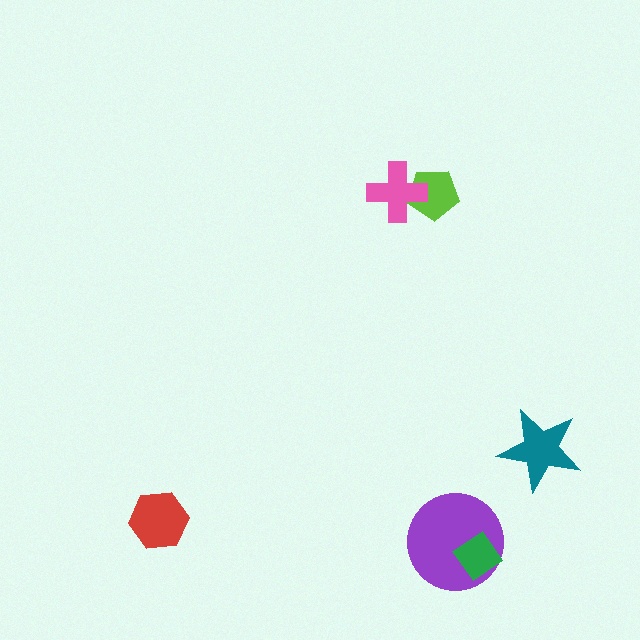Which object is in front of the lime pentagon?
The pink cross is in front of the lime pentagon.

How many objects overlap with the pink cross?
1 object overlaps with the pink cross.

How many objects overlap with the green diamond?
1 object overlaps with the green diamond.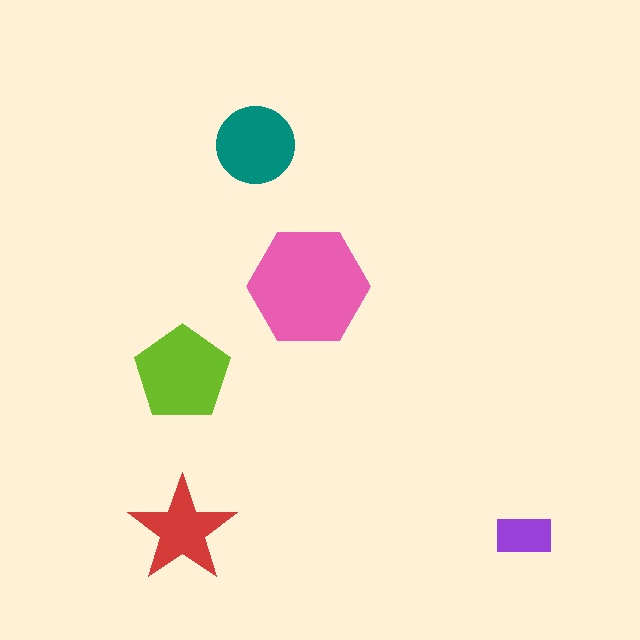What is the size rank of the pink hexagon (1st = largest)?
1st.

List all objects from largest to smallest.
The pink hexagon, the lime pentagon, the teal circle, the red star, the purple rectangle.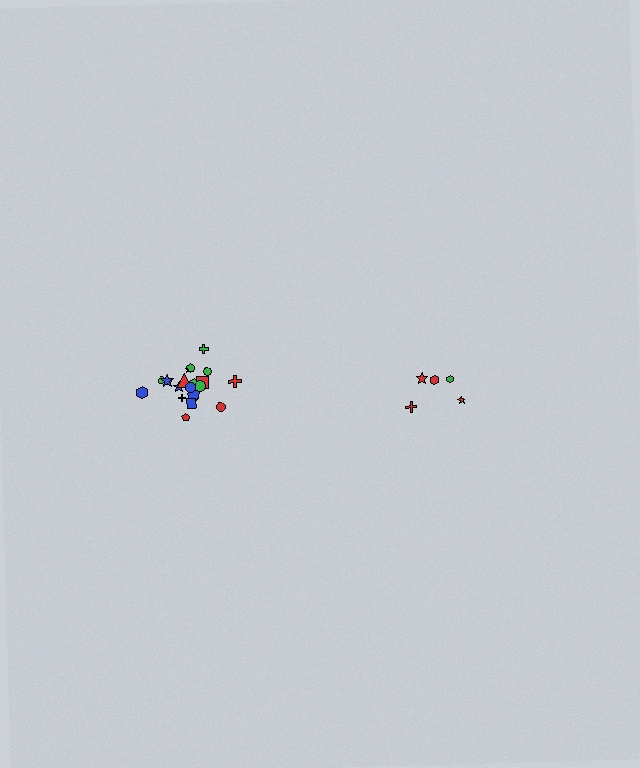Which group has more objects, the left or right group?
The left group.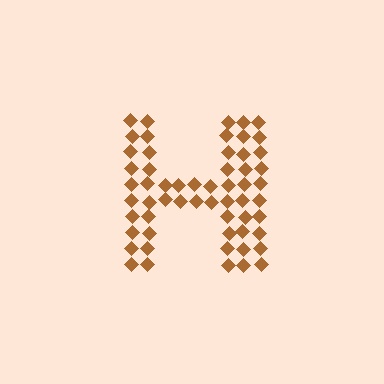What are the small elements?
The small elements are diamonds.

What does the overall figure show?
The overall figure shows the letter H.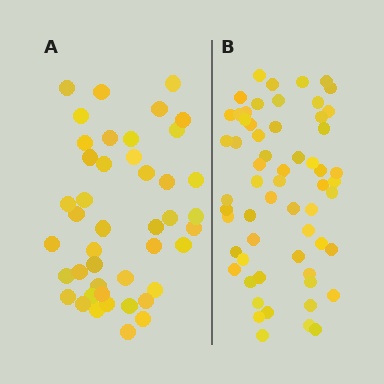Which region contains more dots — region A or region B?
Region B (the right region) has more dots.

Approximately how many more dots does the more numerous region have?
Region B has approximately 15 more dots than region A.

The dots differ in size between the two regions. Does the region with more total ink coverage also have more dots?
No. Region A has more total ink coverage because its dots are larger, but region B actually contains more individual dots. Total area can be misleading — the number of items is what matters here.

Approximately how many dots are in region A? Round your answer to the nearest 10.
About 40 dots. (The exact count is 44, which rounds to 40.)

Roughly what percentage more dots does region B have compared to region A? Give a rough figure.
About 35% more.